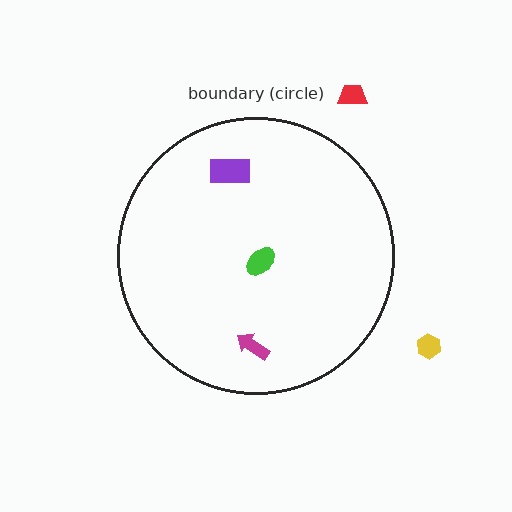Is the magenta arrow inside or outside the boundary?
Inside.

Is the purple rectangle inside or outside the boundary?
Inside.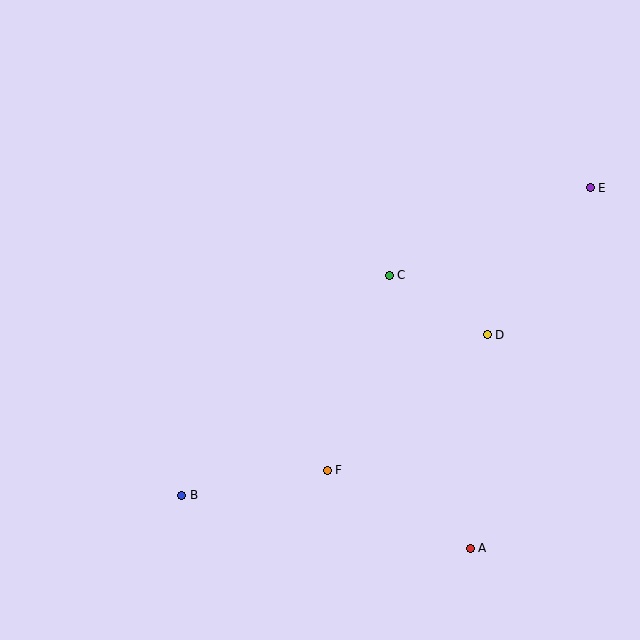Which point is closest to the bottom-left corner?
Point B is closest to the bottom-left corner.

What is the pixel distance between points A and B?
The distance between A and B is 293 pixels.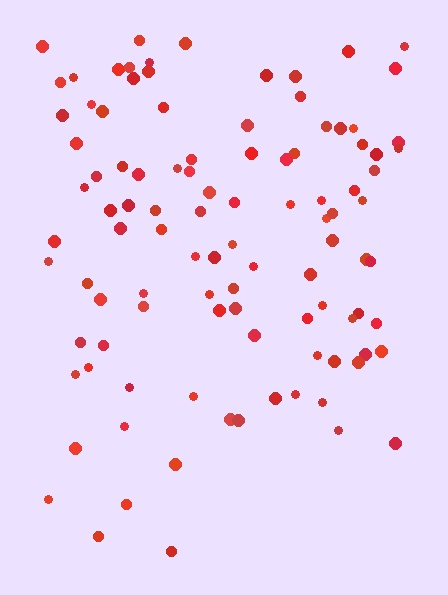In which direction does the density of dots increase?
From bottom to top, with the top side densest.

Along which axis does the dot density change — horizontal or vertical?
Vertical.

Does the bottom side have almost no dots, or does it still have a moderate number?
Still a moderate number, just noticeably fewer than the top.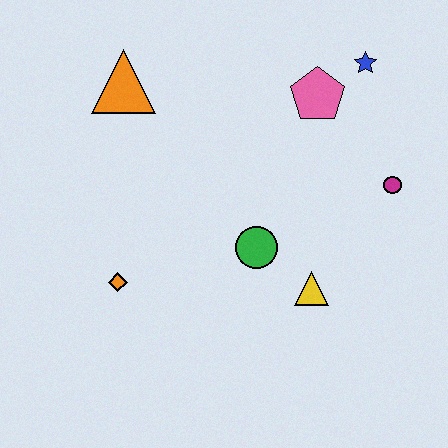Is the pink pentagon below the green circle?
No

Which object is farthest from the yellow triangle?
The orange triangle is farthest from the yellow triangle.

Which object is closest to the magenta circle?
The pink pentagon is closest to the magenta circle.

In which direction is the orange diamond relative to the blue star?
The orange diamond is to the left of the blue star.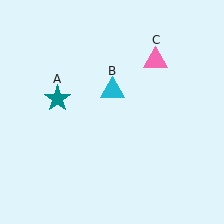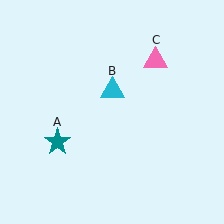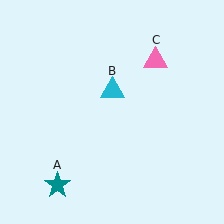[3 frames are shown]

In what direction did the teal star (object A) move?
The teal star (object A) moved down.